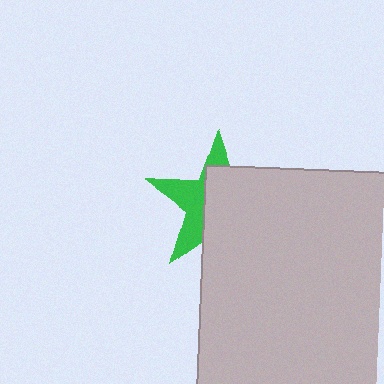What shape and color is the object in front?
The object in front is a light gray square.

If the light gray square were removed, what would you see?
You would see the complete green star.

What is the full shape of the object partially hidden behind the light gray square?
The partially hidden object is a green star.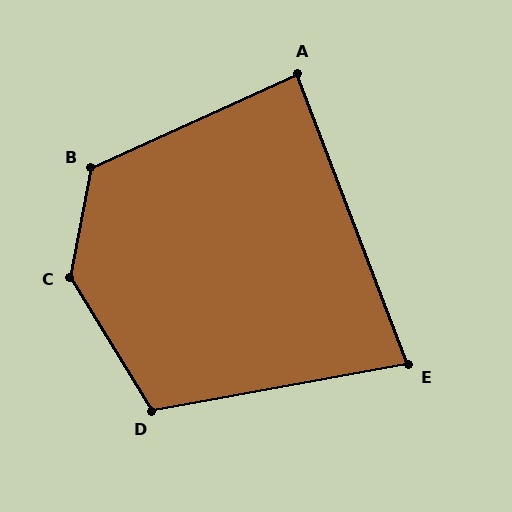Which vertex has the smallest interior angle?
E, at approximately 80 degrees.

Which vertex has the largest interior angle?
C, at approximately 138 degrees.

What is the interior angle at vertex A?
Approximately 86 degrees (approximately right).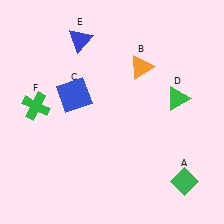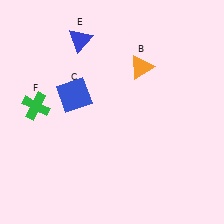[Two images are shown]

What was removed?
The green diamond (A), the green triangle (D) were removed in Image 2.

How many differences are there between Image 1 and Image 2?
There are 2 differences between the two images.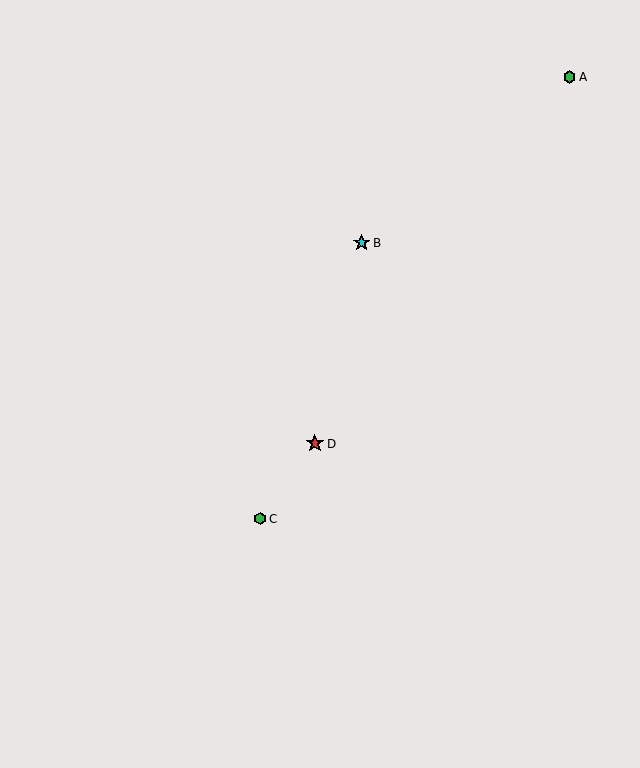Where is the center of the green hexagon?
The center of the green hexagon is at (569, 77).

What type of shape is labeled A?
Shape A is a green hexagon.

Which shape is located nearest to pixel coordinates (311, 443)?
The red star (labeled D) at (315, 444) is nearest to that location.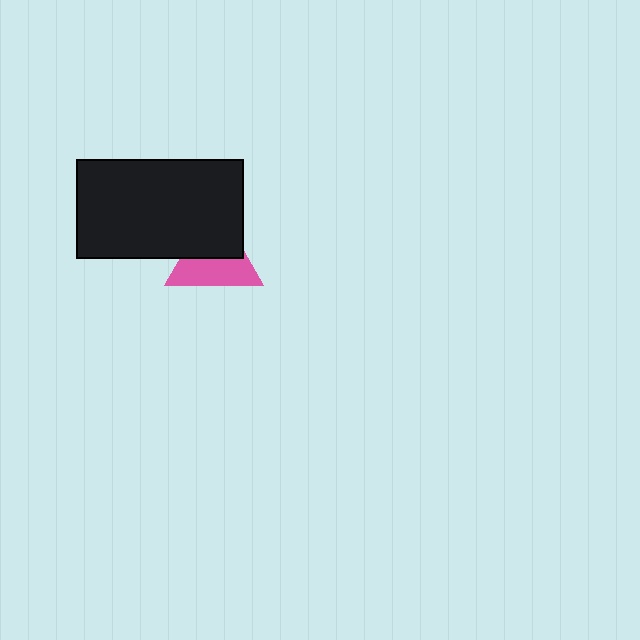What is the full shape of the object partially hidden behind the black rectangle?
The partially hidden object is a pink triangle.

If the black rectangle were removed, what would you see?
You would see the complete pink triangle.